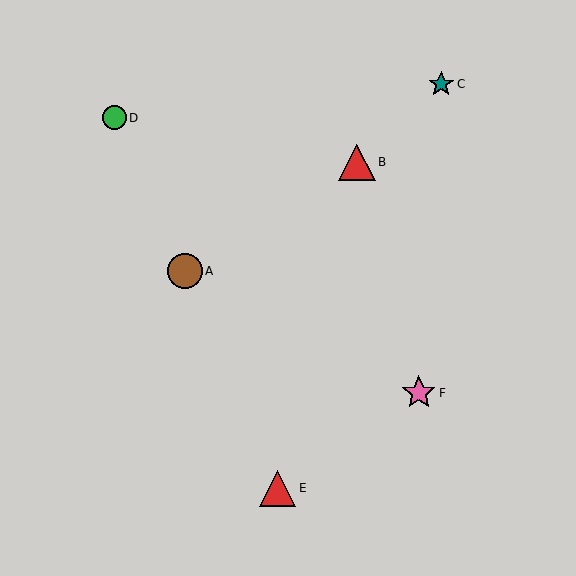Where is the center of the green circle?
The center of the green circle is at (114, 118).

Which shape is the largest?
The red triangle (labeled B) is the largest.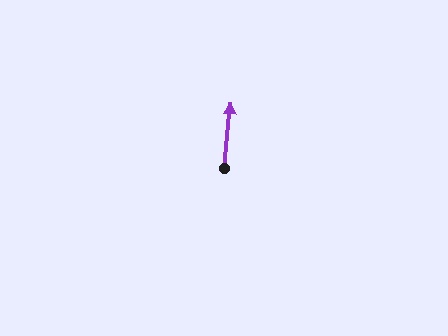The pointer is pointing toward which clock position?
Roughly 12 o'clock.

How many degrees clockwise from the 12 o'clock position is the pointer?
Approximately 6 degrees.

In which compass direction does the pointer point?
North.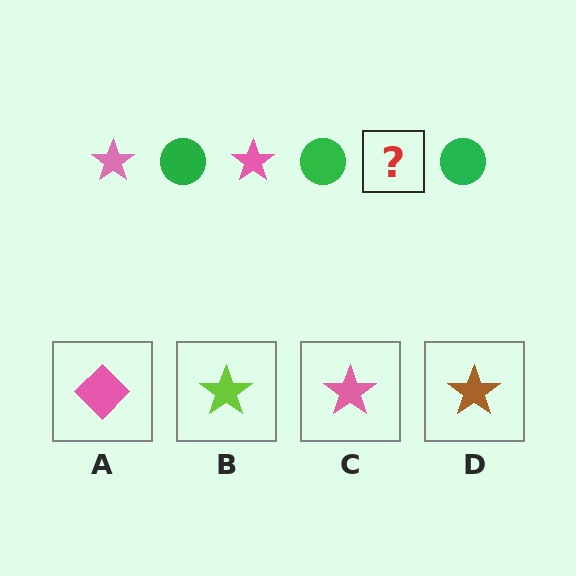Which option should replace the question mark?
Option C.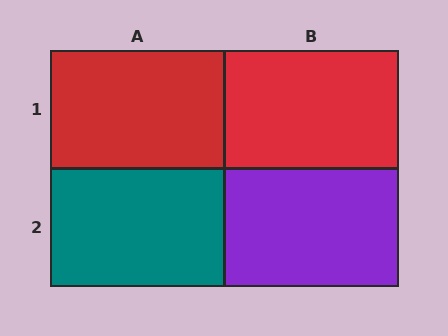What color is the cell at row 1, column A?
Red.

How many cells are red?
2 cells are red.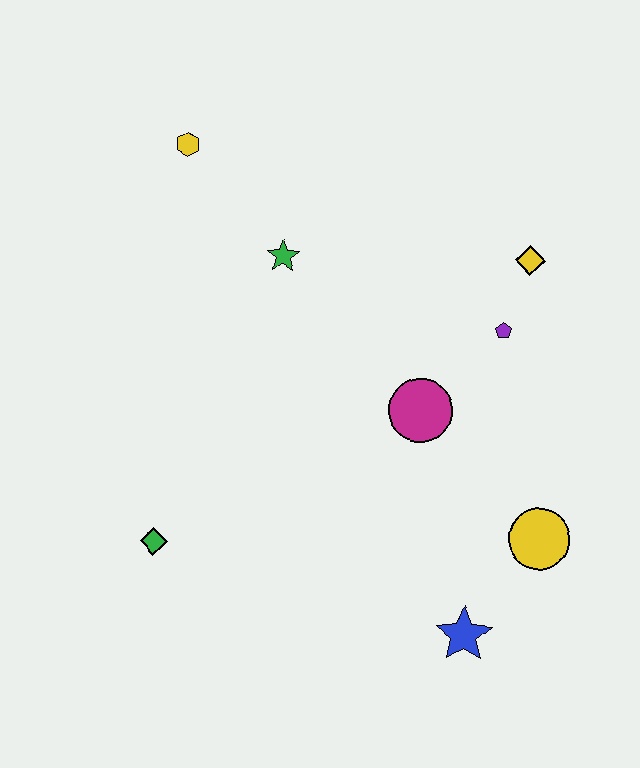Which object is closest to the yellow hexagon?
The green star is closest to the yellow hexagon.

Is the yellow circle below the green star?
Yes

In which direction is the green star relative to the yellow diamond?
The green star is to the left of the yellow diamond.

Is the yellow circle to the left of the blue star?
No